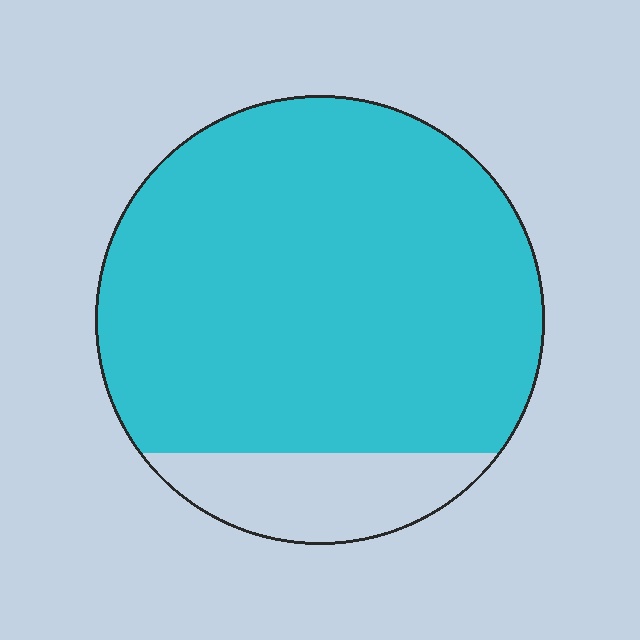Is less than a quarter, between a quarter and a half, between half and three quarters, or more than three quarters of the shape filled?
More than three quarters.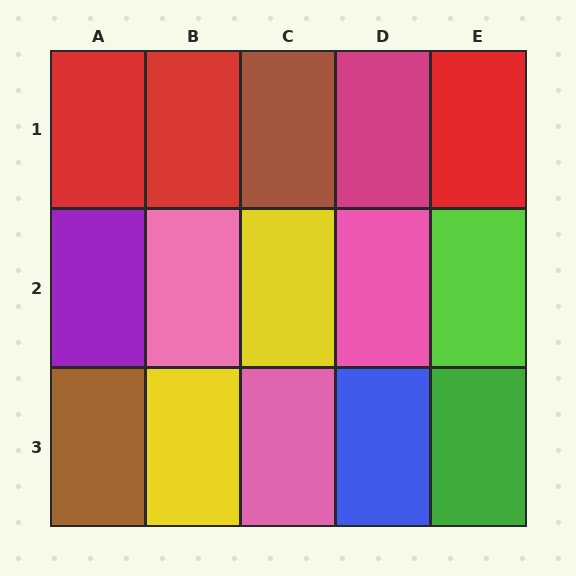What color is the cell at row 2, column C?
Yellow.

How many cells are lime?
1 cell is lime.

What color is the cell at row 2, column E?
Lime.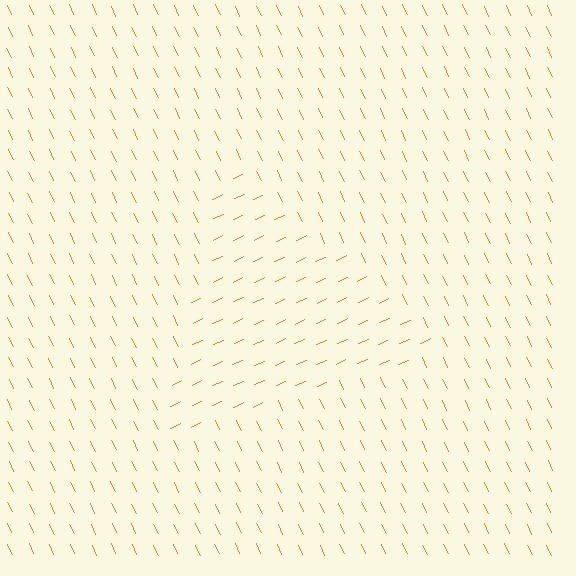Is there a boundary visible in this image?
Yes, there is a texture boundary formed by a change in line orientation.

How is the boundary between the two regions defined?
The boundary is defined purely by a change in line orientation (approximately 89 degrees difference). All lines are the same color and thickness.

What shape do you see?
I see a triangle.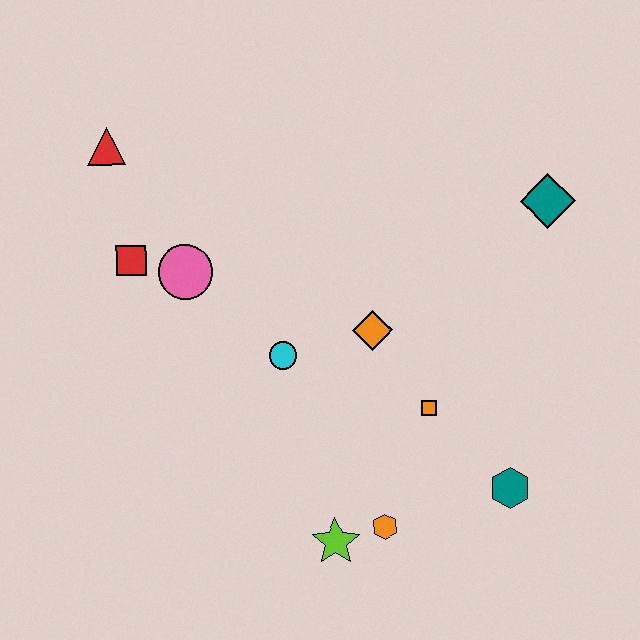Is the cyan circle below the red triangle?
Yes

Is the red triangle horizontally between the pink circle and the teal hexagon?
No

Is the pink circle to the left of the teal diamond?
Yes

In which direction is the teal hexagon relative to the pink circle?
The teal hexagon is to the right of the pink circle.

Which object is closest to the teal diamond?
The orange diamond is closest to the teal diamond.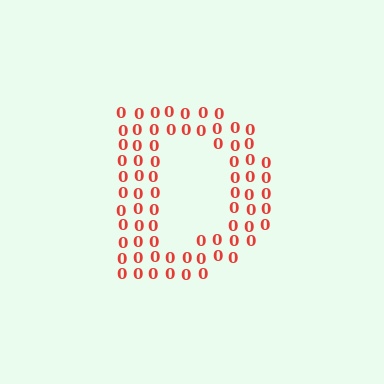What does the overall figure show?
The overall figure shows the letter D.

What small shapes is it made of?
It is made of small digit 0's.